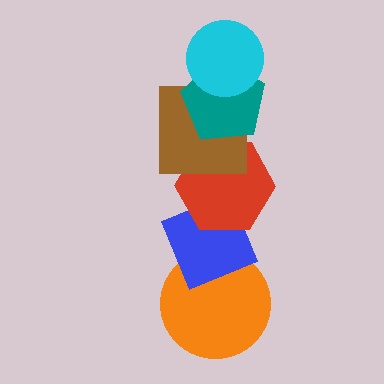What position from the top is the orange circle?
The orange circle is 6th from the top.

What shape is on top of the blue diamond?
The red hexagon is on top of the blue diamond.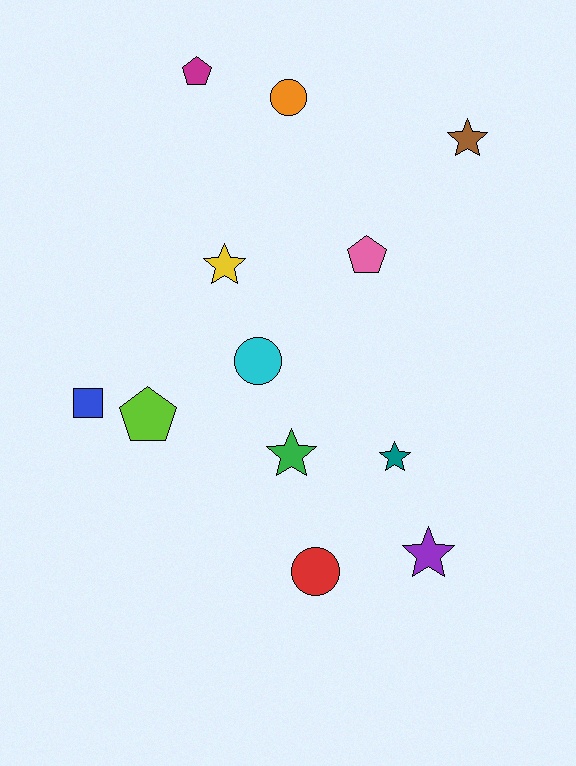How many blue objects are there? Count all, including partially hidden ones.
There is 1 blue object.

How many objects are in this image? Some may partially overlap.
There are 12 objects.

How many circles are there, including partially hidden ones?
There are 3 circles.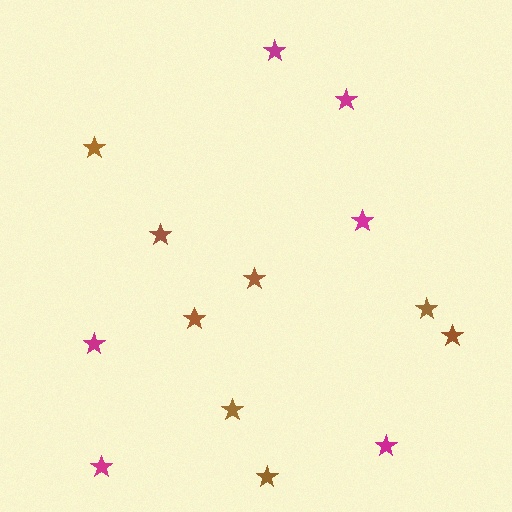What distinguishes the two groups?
There are 2 groups: one group of brown stars (8) and one group of magenta stars (6).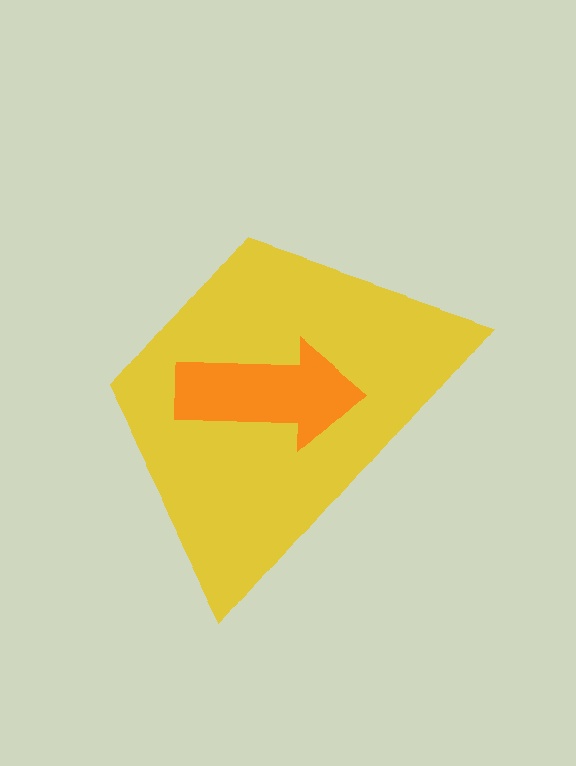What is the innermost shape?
The orange arrow.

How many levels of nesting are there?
2.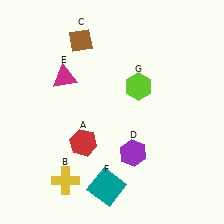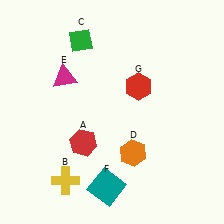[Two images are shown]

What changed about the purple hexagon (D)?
In Image 1, D is purple. In Image 2, it changed to orange.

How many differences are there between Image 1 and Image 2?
There are 3 differences between the two images.